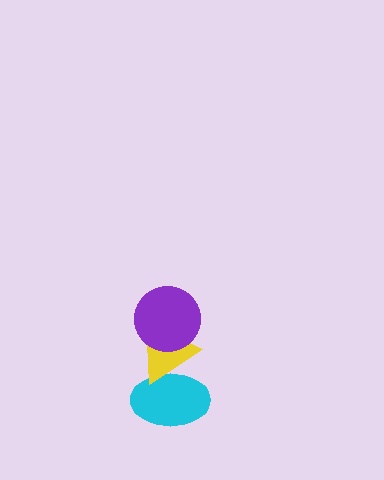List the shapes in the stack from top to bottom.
From top to bottom: the purple circle, the yellow triangle, the cyan ellipse.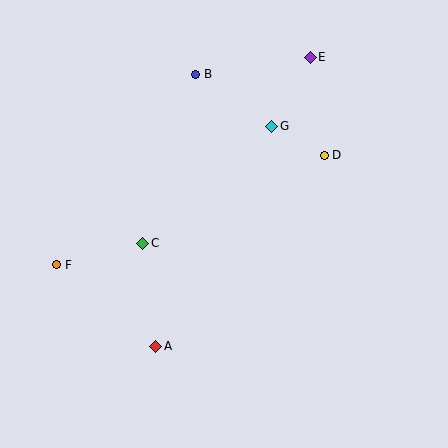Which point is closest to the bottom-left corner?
Point A is closest to the bottom-left corner.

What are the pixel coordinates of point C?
Point C is at (143, 243).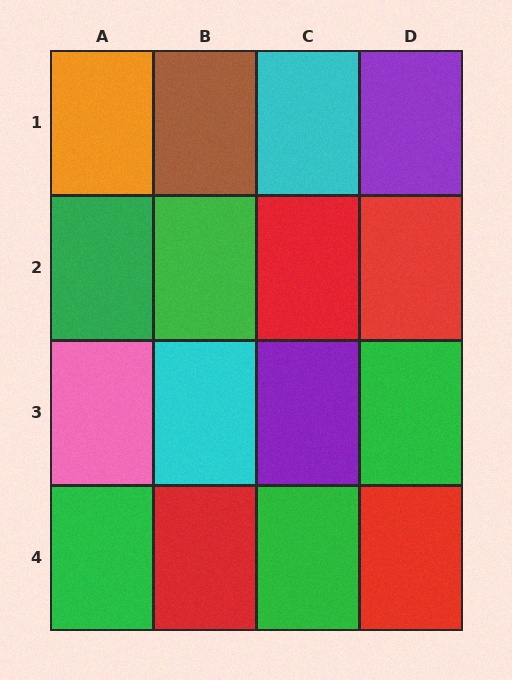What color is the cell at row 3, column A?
Pink.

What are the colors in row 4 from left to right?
Green, red, green, red.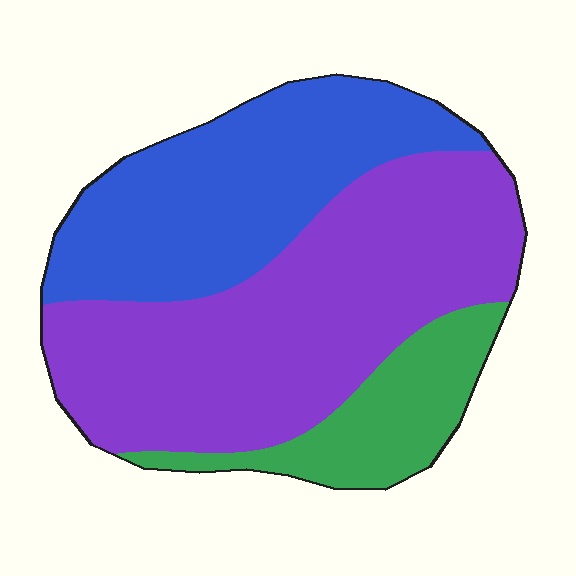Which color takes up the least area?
Green, at roughly 15%.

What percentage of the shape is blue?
Blue covers 34% of the shape.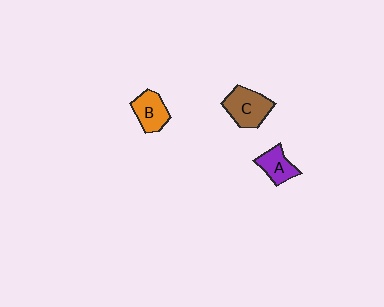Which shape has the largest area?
Shape C (brown).